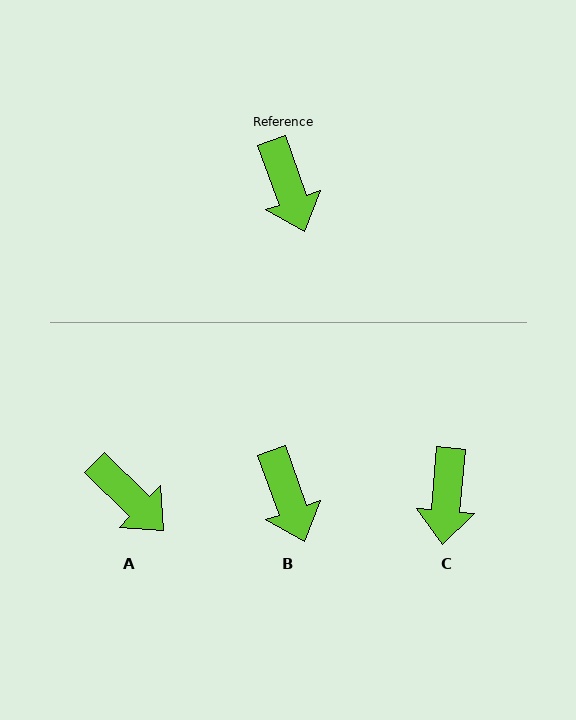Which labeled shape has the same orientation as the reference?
B.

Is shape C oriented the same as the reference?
No, it is off by about 25 degrees.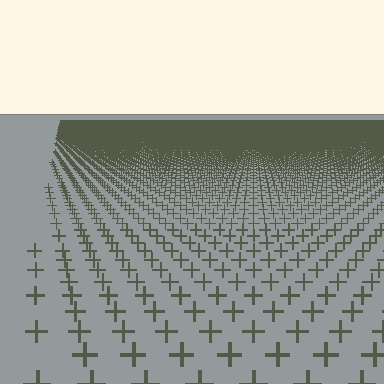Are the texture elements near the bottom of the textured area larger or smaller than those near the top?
Larger. Near the bottom, elements are closer to the viewer and appear at a bigger on-screen size.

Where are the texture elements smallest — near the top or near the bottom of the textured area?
Near the top.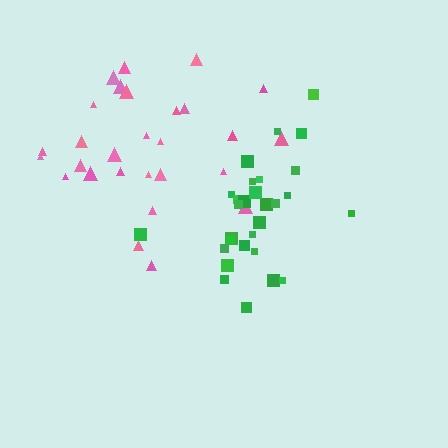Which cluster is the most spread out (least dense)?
Pink.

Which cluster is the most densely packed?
Green.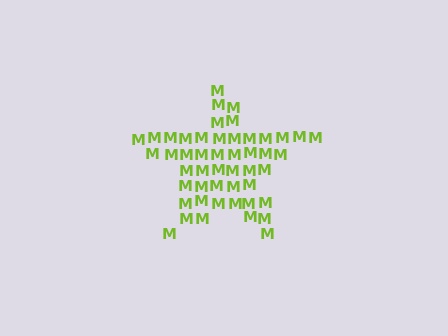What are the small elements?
The small elements are letter M's.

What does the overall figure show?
The overall figure shows a star.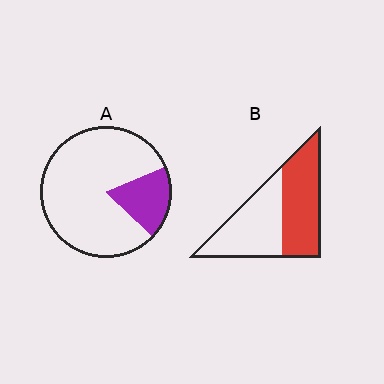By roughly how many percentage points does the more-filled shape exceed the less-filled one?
By roughly 30 percentage points (B over A).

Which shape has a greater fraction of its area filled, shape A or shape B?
Shape B.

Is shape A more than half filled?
No.